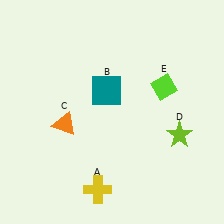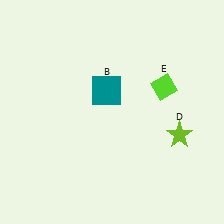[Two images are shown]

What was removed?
The yellow cross (A), the orange triangle (C) were removed in Image 2.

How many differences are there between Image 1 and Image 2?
There are 2 differences between the two images.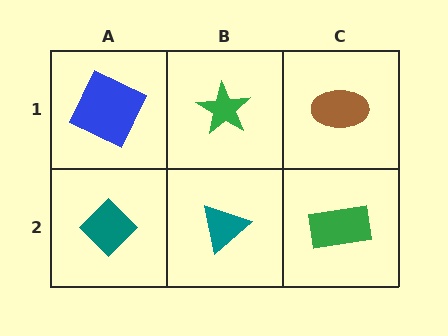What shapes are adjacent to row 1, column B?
A teal triangle (row 2, column B), a blue square (row 1, column A), a brown ellipse (row 1, column C).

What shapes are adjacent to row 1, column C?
A green rectangle (row 2, column C), a green star (row 1, column B).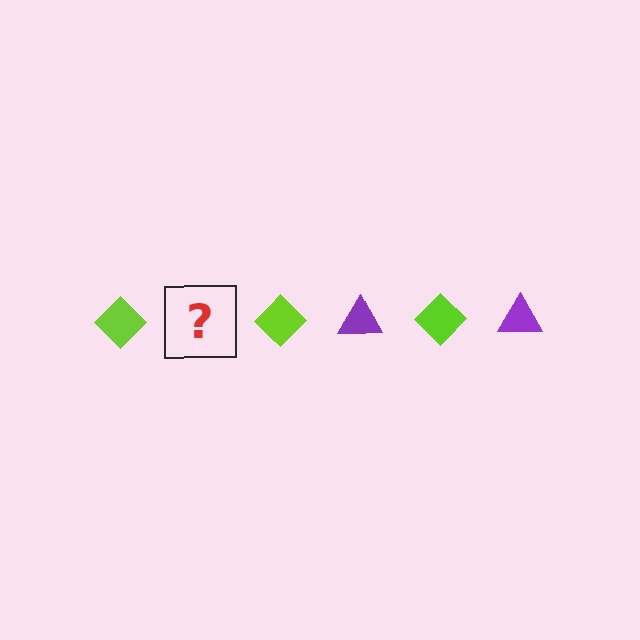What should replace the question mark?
The question mark should be replaced with a purple triangle.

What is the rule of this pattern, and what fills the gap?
The rule is that the pattern alternates between lime diamond and purple triangle. The gap should be filled with a purple triangle.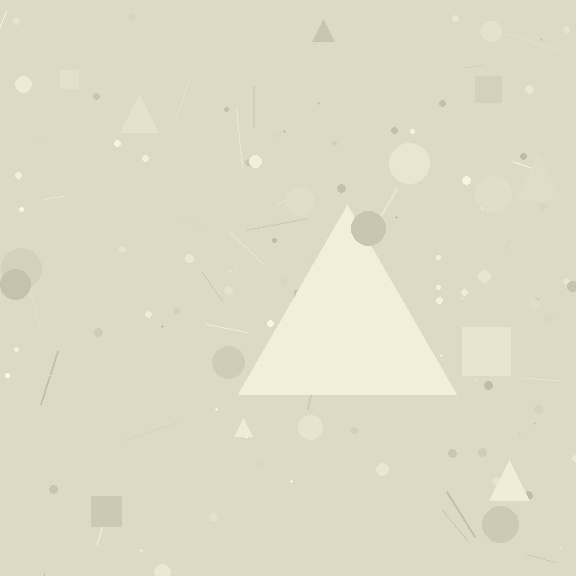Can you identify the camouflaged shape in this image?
The camouflaged shape is a triangle.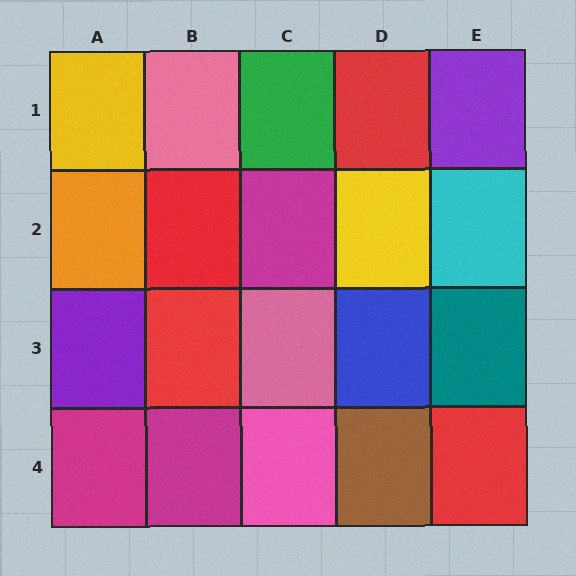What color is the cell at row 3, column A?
Purple.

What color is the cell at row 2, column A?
Orange.